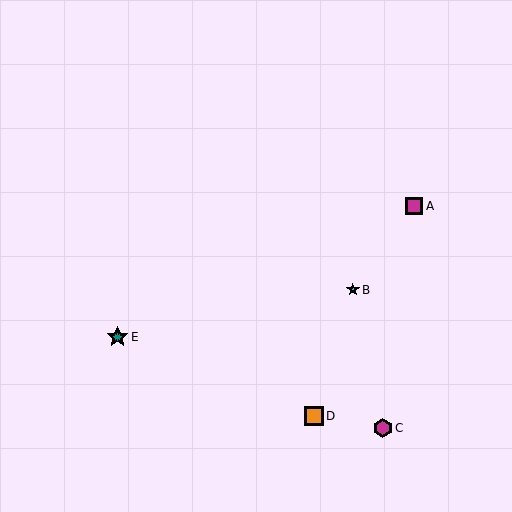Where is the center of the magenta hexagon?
The center of the magenta hexagon is at (383, 428).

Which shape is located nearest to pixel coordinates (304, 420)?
The orange square (labeled D) at (314, 416) is nearest to that location.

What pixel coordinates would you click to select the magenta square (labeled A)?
Click at (414, 206) to select the magenta square A.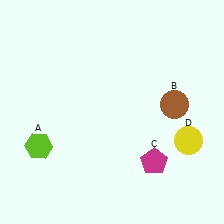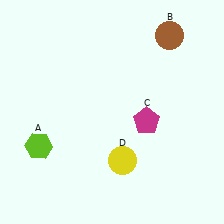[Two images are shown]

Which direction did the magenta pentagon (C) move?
The magenta pentagon (C) moved up.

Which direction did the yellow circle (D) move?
The yellow circle (D) moved left.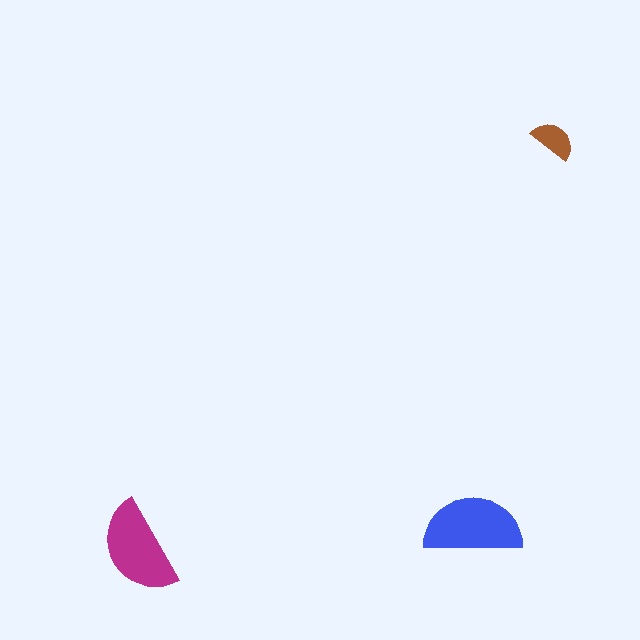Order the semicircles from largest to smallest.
the blue one, the magenta one, the brown one.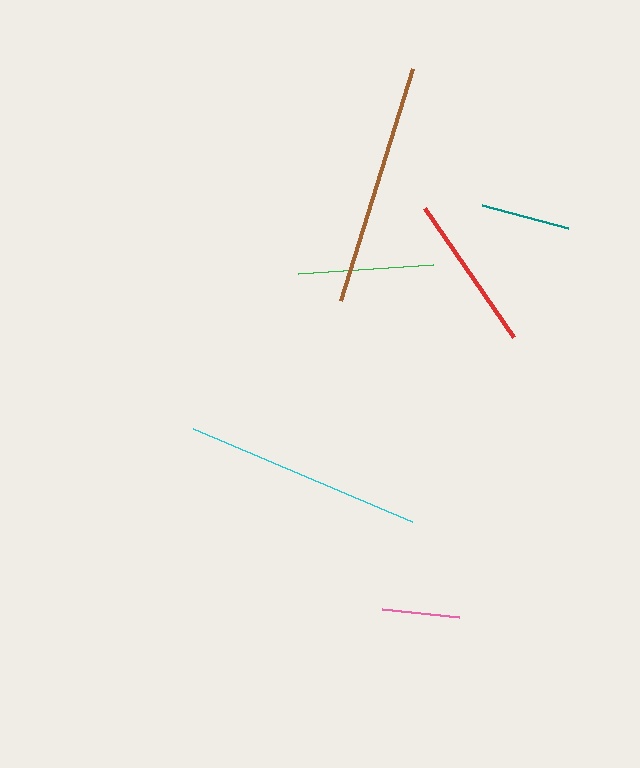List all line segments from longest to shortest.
From longest to shortest: brown, cyan, red, green, teal, pink.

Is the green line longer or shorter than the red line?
The red line is longer than the green line.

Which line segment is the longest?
The brown line is the longest at approximately 242 pixels.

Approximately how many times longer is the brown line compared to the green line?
The brown line is approximately 1.8 times the length of the green line.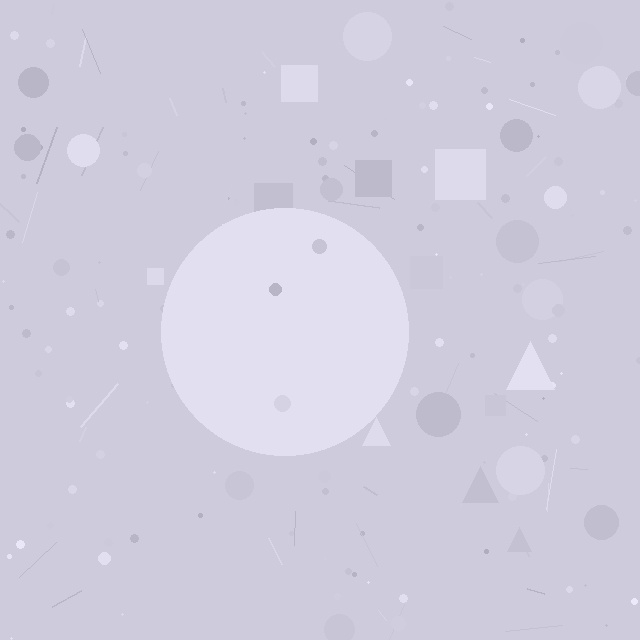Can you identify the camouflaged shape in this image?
The camouflaged shape is a circle.